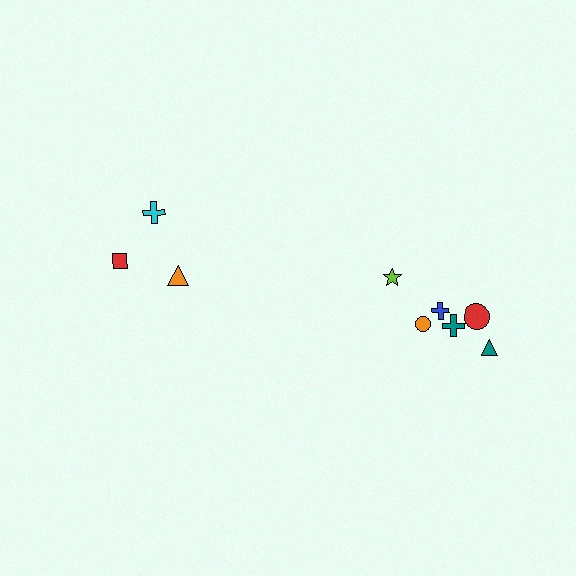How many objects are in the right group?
There are 6 objects.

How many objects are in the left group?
There are 3 objects.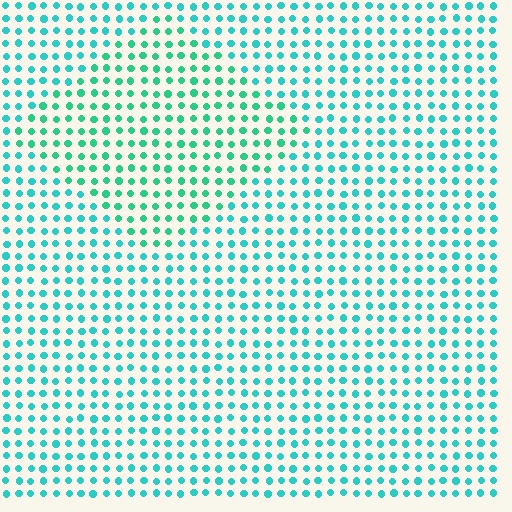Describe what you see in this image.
The image is filled with small cyan elements in a uniform arrangement. A diamond-shaped region is visible where the elements are tinted to a slightly different hue, forming a subtle color boundary.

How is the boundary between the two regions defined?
The boundary is defined purely by a slight shift in hue (about 24 degrees). Spacing, size, and orientation are identical on both sides.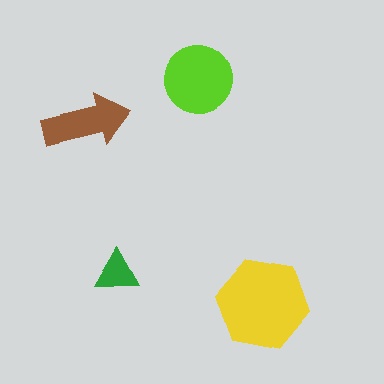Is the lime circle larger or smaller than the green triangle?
Larger.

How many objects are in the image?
There are 4 objects in the image.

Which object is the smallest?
The green triangle.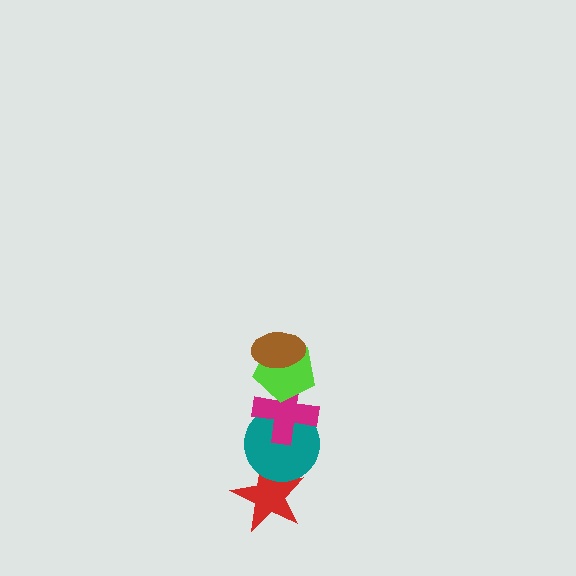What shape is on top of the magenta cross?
The lime pentagon is on top of the magenta cross.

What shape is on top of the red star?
The teal circle is on top of the red star.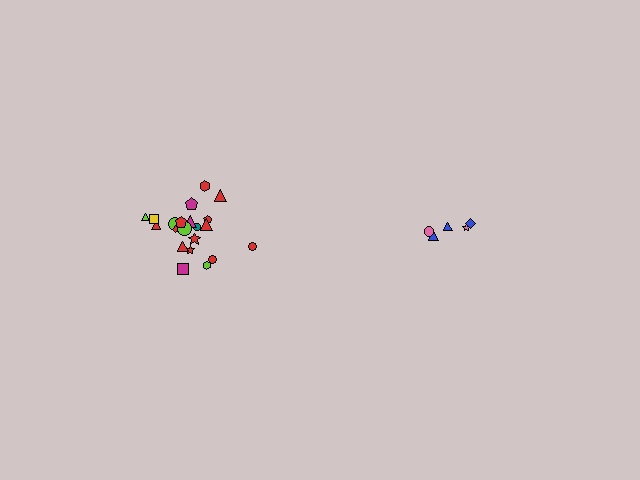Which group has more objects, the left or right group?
The left group.